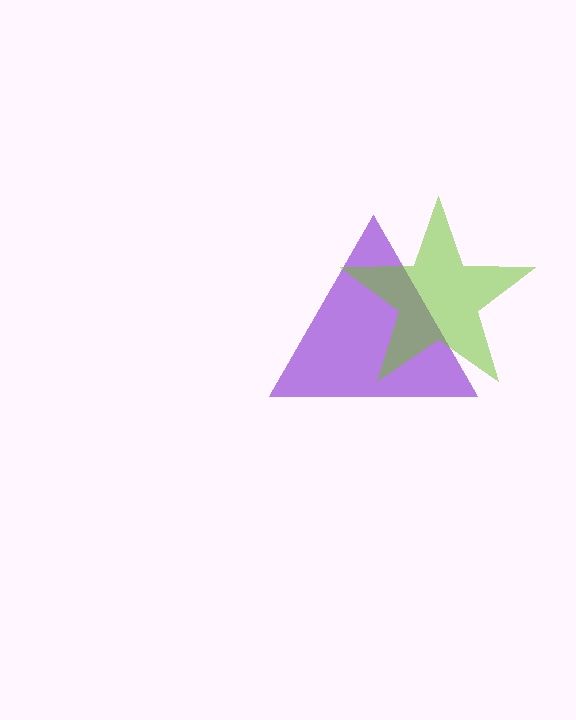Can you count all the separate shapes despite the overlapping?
Yes, there are 2 separate shapes.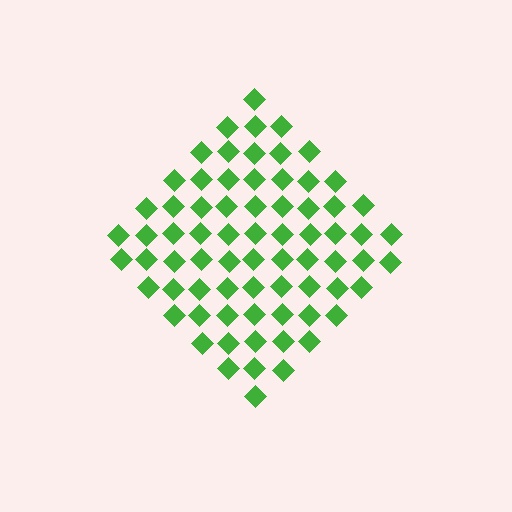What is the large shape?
The large shape is a diamond.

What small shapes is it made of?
It is made of small diamonds.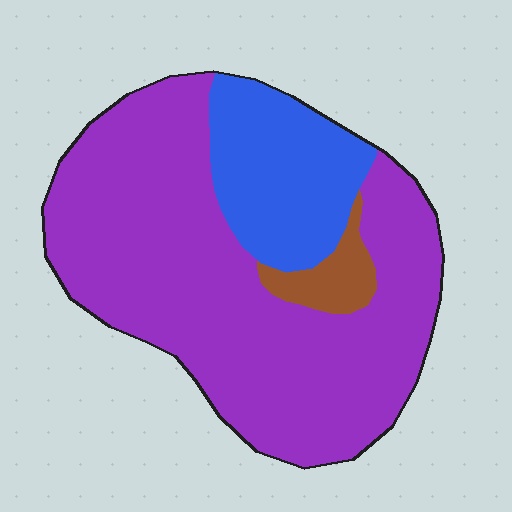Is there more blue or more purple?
Purple.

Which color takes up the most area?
Purple, at roughly 75%.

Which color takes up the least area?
Brown, at roughly 5%.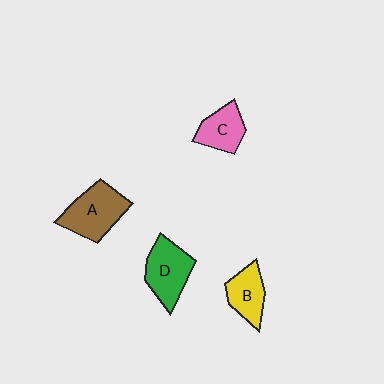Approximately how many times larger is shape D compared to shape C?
Approximately 1.4 times.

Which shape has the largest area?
Shape A (brown).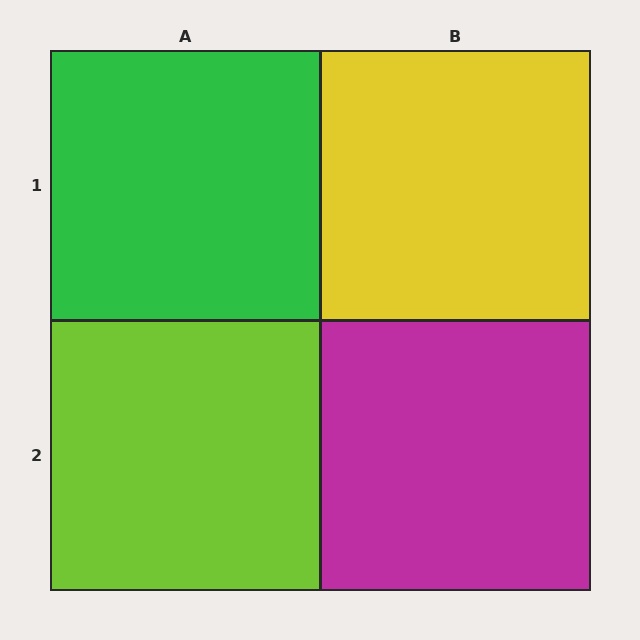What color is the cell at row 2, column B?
Magenta.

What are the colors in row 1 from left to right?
Green, yellow.